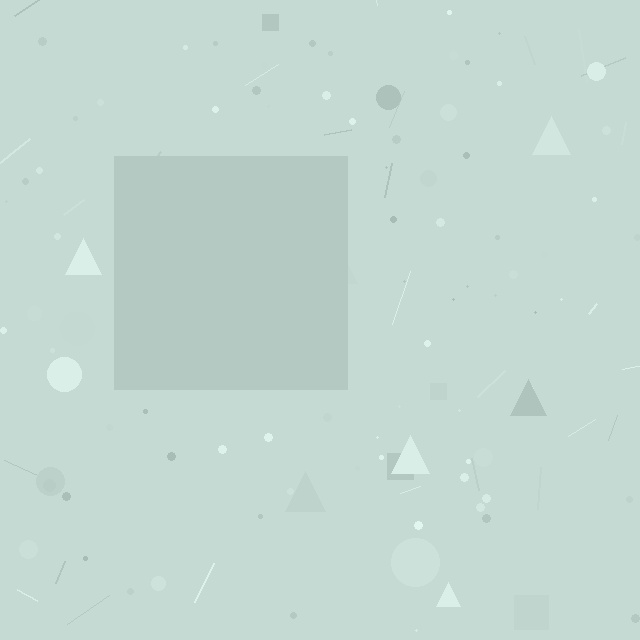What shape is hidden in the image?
A square is hidden in the image.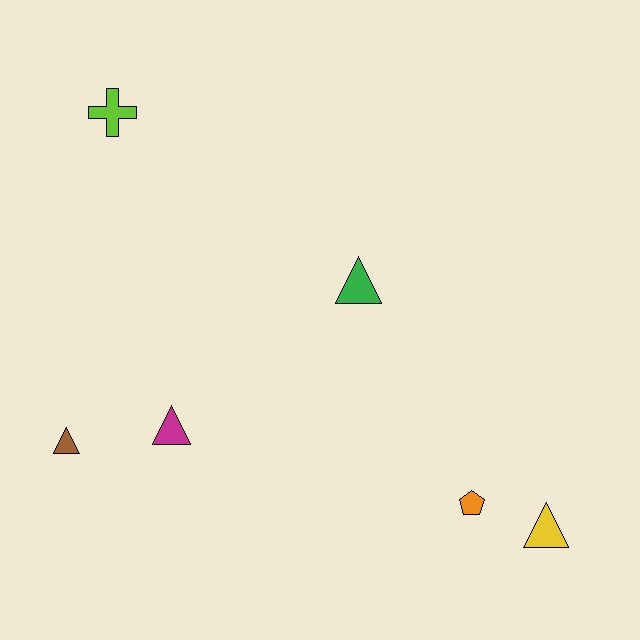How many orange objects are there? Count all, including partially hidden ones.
There is 1 orange object.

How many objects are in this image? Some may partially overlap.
There are 6 objects.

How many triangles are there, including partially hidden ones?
There are 4 triangles.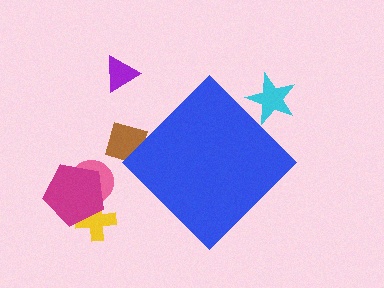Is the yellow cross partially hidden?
No, the yellow cross is fully visible.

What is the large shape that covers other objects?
A blue diamond.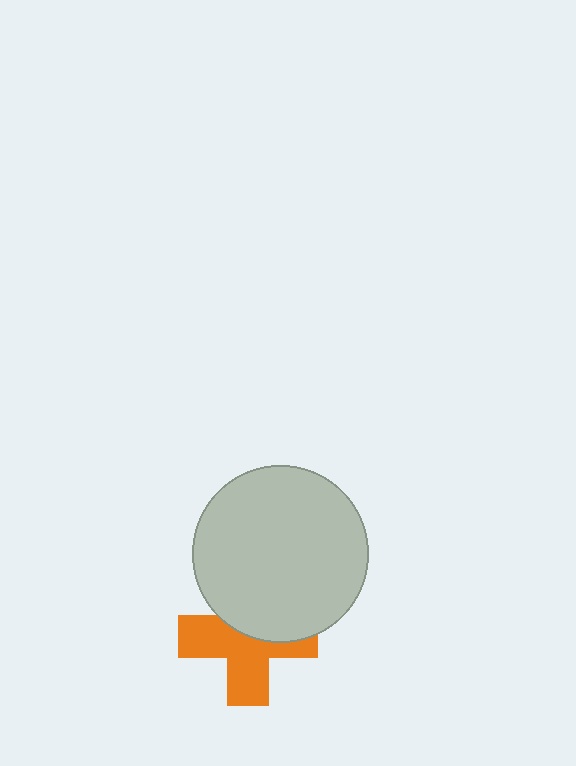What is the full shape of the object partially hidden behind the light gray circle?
The partially hidden object is an orange cross.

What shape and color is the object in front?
The object in front is a light gray circle.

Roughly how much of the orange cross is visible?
About half of it is visible (roughly 58%).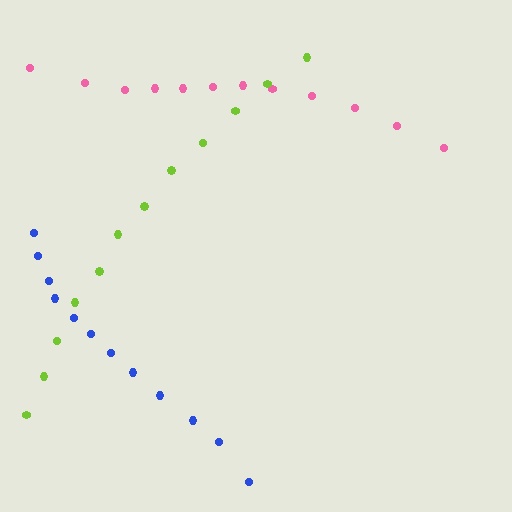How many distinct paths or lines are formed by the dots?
There are 3 distinct paths.